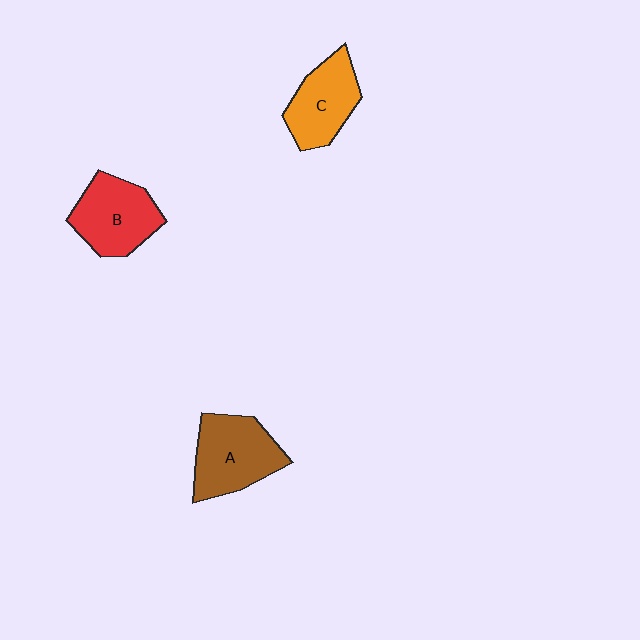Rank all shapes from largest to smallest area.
From largest to smallest: A (brown), B (red), C (orange).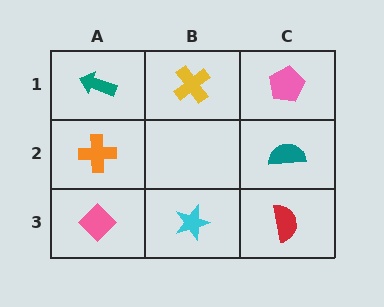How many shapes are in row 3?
3 shapes.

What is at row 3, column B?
A cyan star.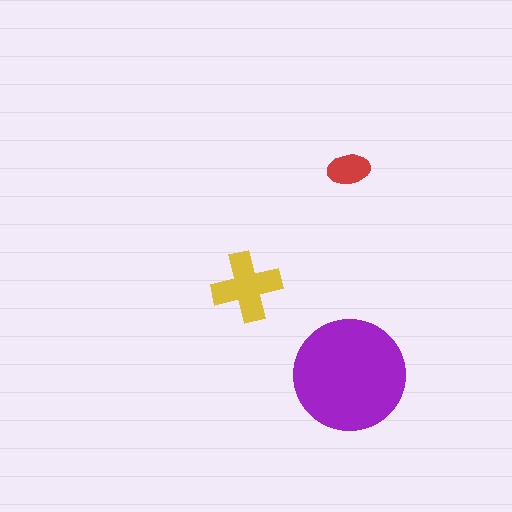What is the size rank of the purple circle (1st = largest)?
1st.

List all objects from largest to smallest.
The purple circle, the yellow cross, the red ellipse.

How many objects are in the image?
There are 3 objects in the image.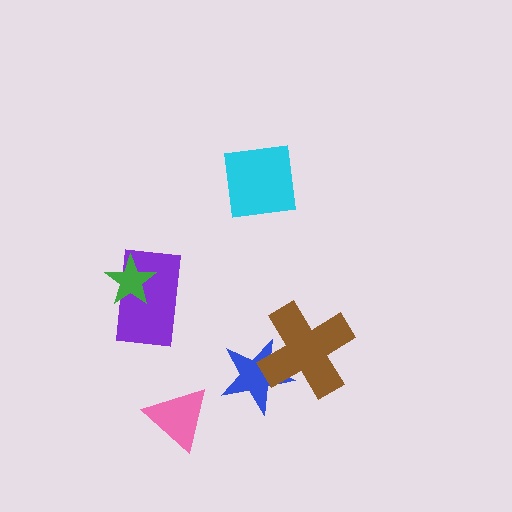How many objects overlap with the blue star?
1 object overlaps with the blue star.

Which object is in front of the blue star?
The brown cross is in front of the blue star.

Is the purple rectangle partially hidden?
Yes, it is partially covered by another shape.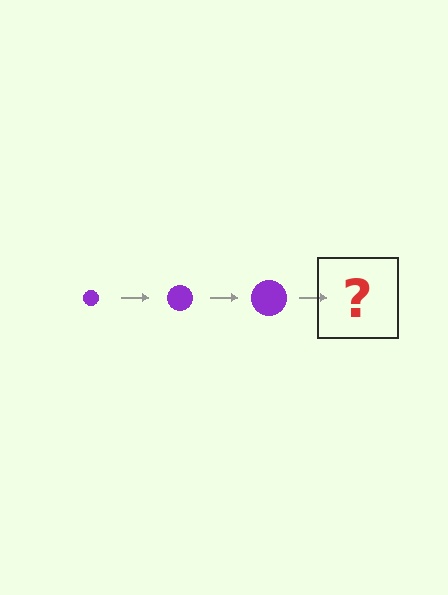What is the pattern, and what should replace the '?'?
The pattern is that the circle gets progressively larger each step. The '?' should be a purple circle, larger than the previous one.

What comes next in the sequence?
The next element should be a purple circle, larger than the previous one.